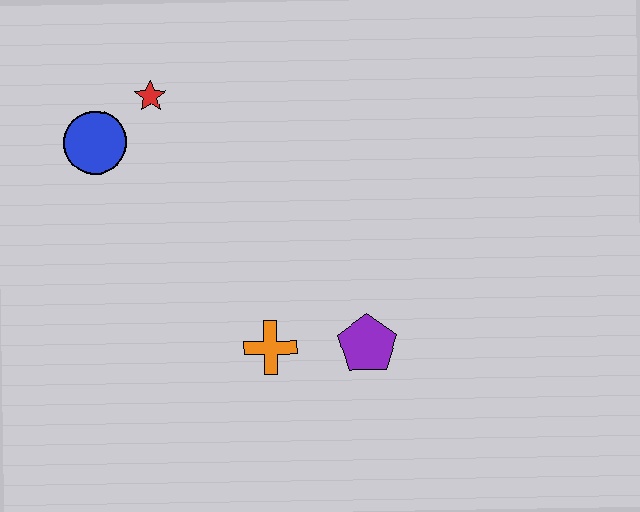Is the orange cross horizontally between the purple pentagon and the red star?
Yes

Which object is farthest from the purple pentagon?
The blue circle is farthest from the purple pentagon.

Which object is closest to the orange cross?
The purple pentagon is closest to the orange cross.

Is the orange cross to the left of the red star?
No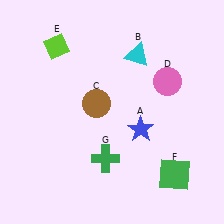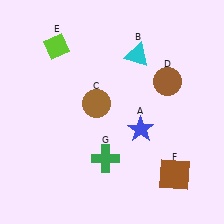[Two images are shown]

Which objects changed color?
D changed from pink to brown. F changed from green to brown.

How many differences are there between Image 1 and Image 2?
There are 2 differences between the two images.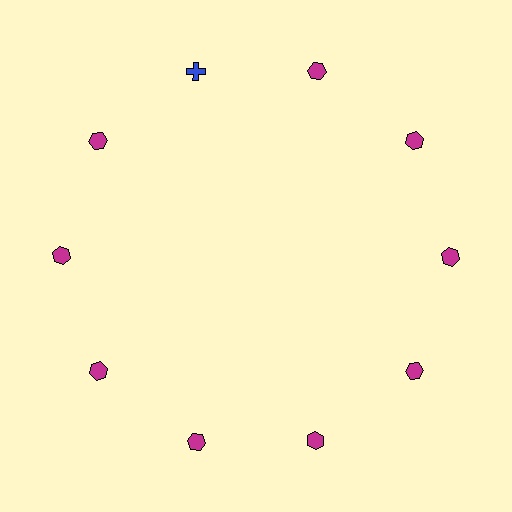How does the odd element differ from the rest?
It differs in both color (blue instead of magenta) and shape (cross instead of hexagon).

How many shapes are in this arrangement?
There are 10 shapes arranged in a ring pattern.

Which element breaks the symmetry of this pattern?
The blue cross at roughly the 11 o'clock position breaks the symmetry. All other shapes are magenta hexagons.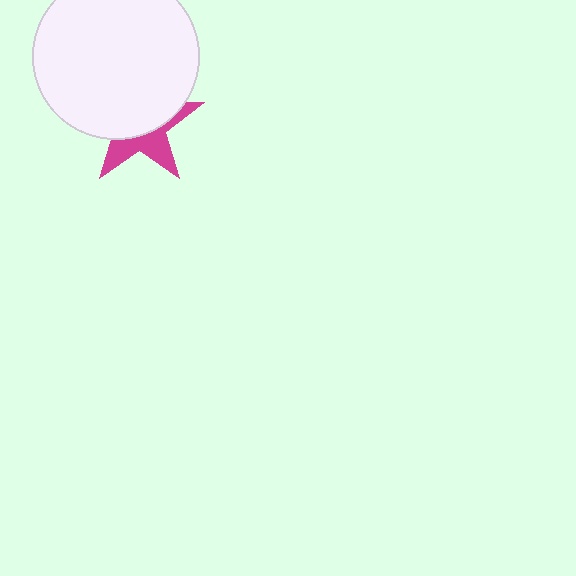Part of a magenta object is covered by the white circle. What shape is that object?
It is a star.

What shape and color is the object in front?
The object in front is a white circle.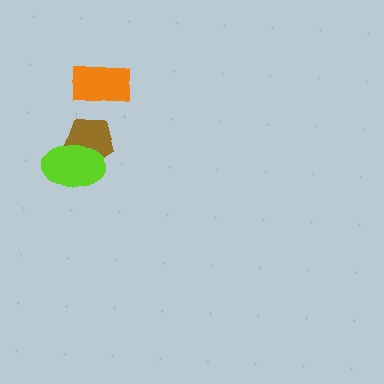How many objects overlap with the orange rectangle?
0 objects overlap with the orange rectangle.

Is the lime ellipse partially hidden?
No, no other shape covers it.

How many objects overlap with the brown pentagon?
1 object overlaps with the brown pentagon.